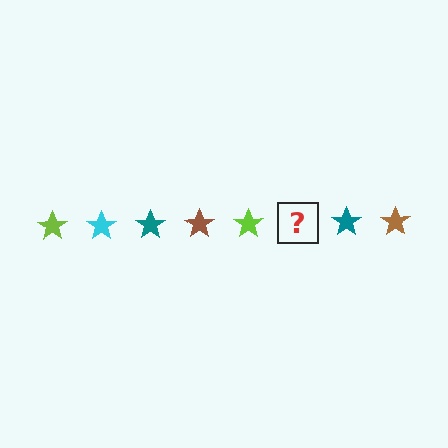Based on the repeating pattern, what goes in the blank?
The blank should be a cyan star.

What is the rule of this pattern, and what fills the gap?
The rule is that the pattern cycles through lime, cyan, teal, brown stars. The gap should be filled with a cyan star.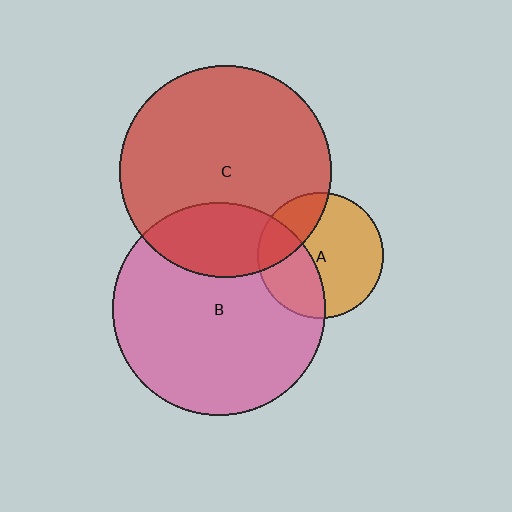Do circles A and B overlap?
Yes.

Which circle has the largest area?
Circle B (pink).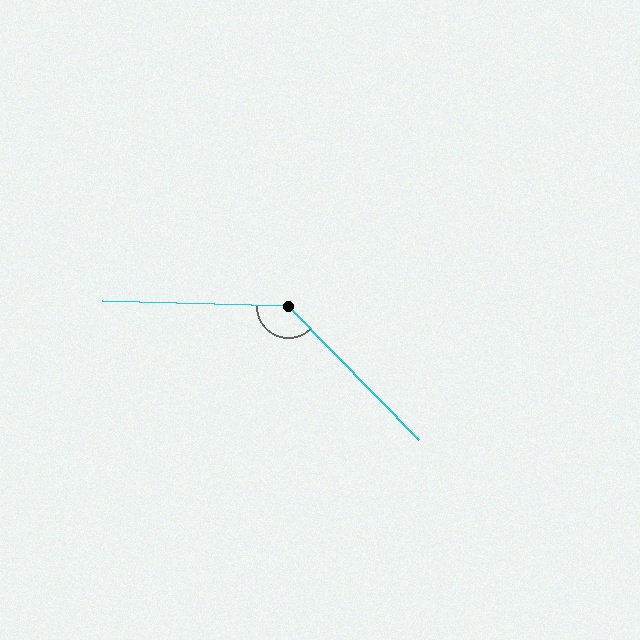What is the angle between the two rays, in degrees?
Approximately 136 degrees.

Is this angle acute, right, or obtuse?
It is obtuse.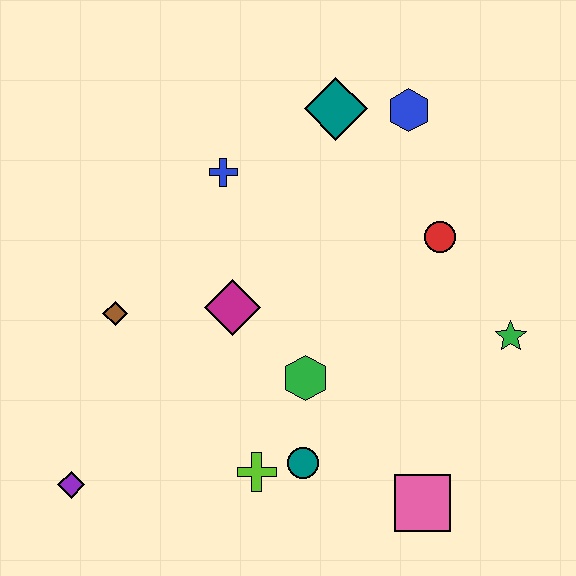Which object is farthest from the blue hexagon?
The purple diamond is farthest from the blue hexagon.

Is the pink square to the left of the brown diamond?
No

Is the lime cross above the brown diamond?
No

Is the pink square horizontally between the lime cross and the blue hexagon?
No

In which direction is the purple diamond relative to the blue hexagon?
The purple diamond is below the blue hexagon.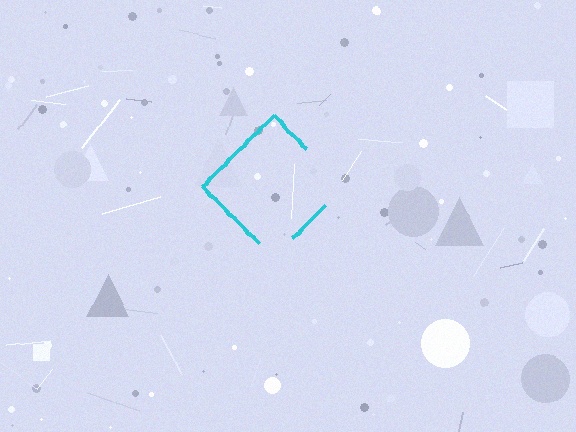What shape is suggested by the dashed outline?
The dashed outline suggests a diamond.